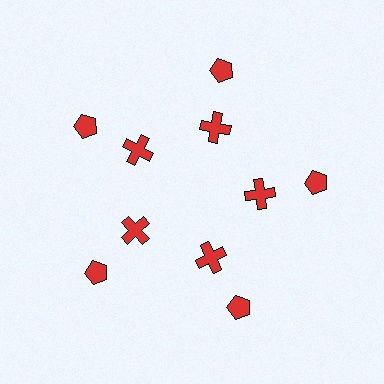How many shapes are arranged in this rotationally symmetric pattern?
There are 10 shapes, arranged in 5 groups of 2.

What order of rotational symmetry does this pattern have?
This pattern has 5-fold rotational symmetry.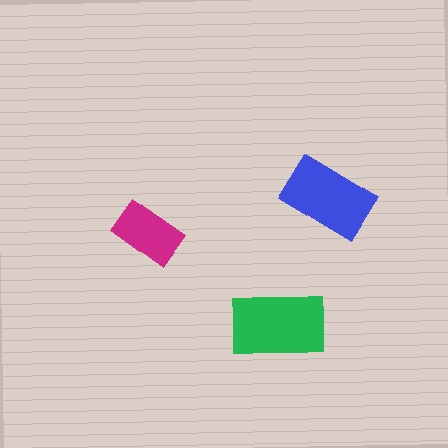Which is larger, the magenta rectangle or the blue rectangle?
The blue one.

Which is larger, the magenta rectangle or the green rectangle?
The green one.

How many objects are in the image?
There are 3 objects in the image.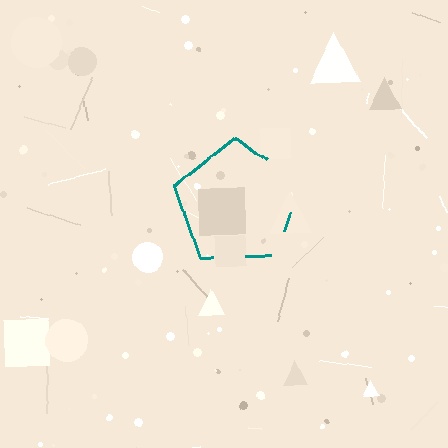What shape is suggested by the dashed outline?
The dashed outline suggests a pentagon.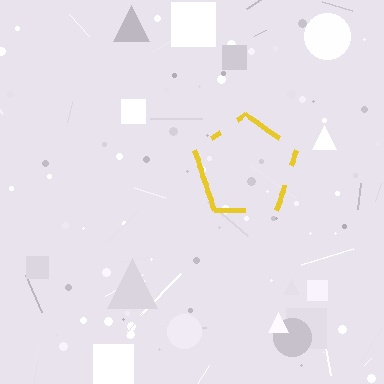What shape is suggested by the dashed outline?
The dashed outline suggests a pentagon.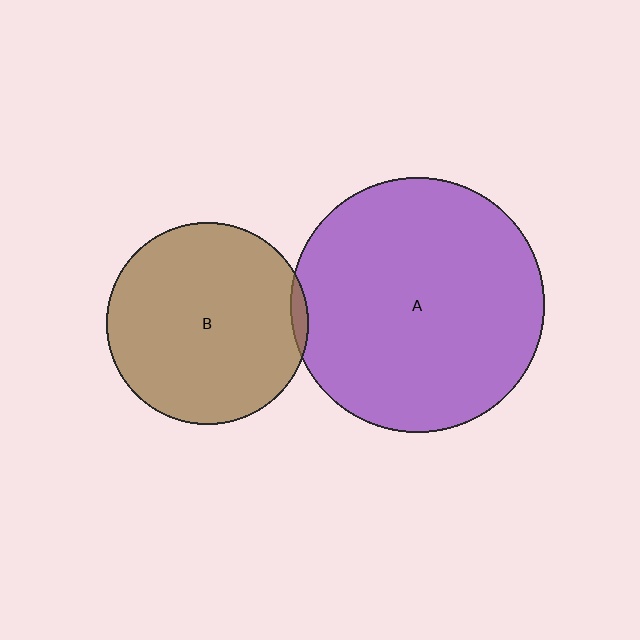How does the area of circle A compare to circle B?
Approximately 1.6 times.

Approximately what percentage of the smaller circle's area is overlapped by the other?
Approximately 5%.